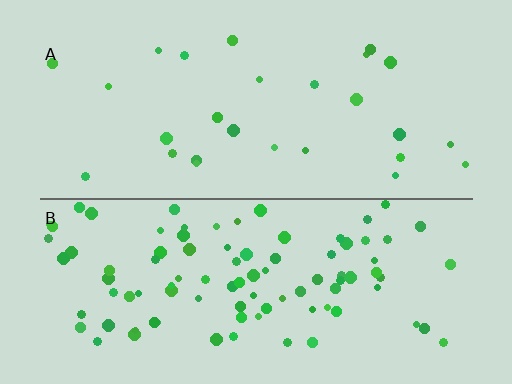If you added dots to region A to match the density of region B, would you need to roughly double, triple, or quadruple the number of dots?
Approximately quadruple.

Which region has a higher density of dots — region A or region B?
B (the bottom).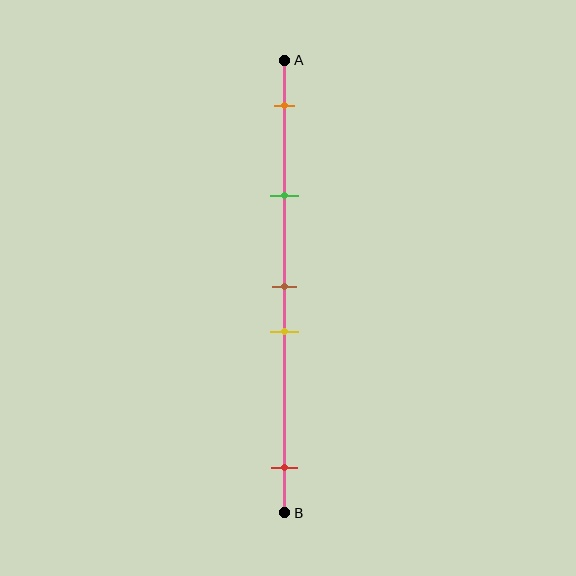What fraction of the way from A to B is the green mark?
The green mark is approximately 30% (0.3) of the way from A to B.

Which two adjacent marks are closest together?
The brown and yellow marks are the closest adjacent pair.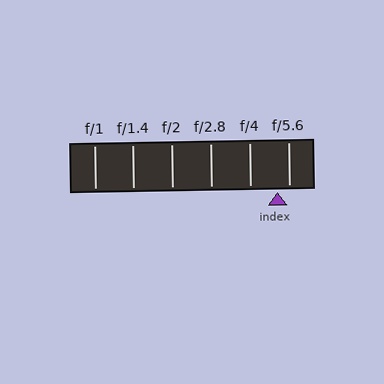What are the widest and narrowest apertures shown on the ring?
The widest aperture shown is f/1 and the narrowest is f/5.6.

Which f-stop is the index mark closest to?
The index mark is closest to f/5.6.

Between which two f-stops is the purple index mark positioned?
The index mark is between f/4 and f/5.6.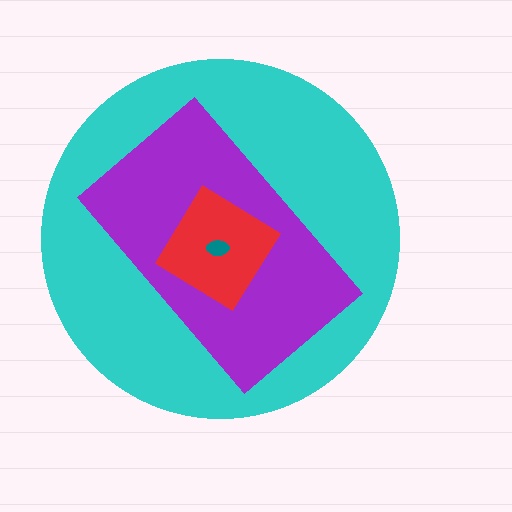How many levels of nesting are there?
4.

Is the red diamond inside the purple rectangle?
Yes.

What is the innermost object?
The teal ellipse.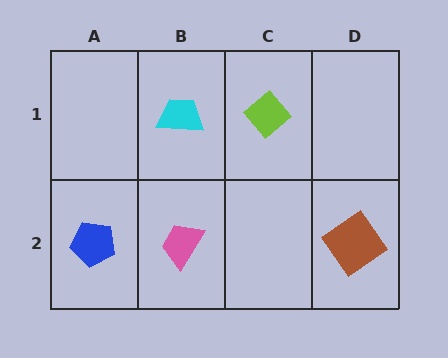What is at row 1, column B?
A cyan trapezoid.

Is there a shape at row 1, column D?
No, that cell is empty.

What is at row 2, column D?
A brown diamond.